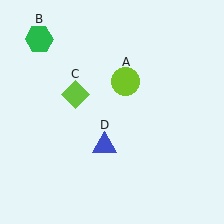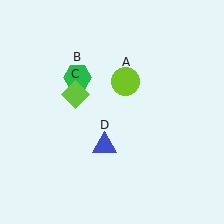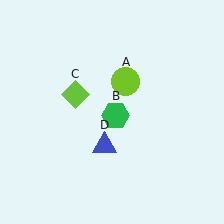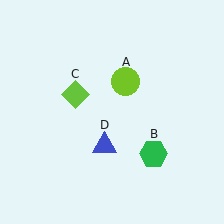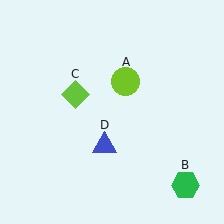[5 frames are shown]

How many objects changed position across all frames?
1 object changed position: green hexagon (object B).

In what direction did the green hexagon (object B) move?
The green hexagon (object B) moved down and to the right.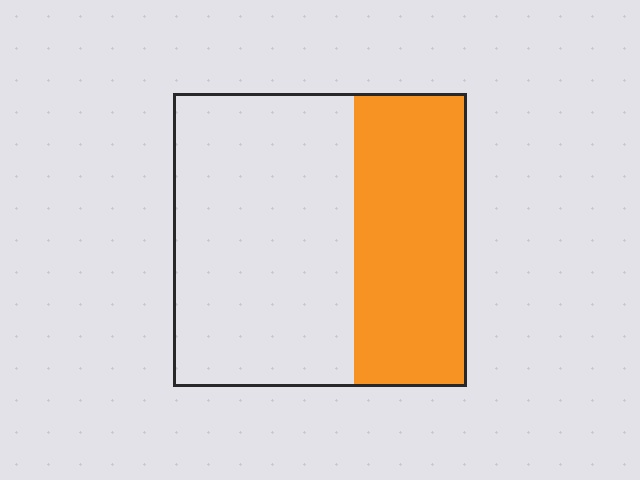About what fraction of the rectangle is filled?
About three eighths (3/8).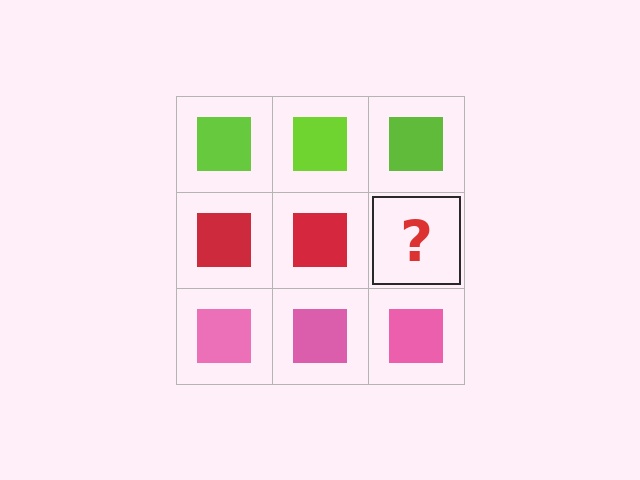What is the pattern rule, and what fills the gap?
The rule is that each row has a consistent color. The gap should be filled with a red square.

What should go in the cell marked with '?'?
The missing cell should contain a red square.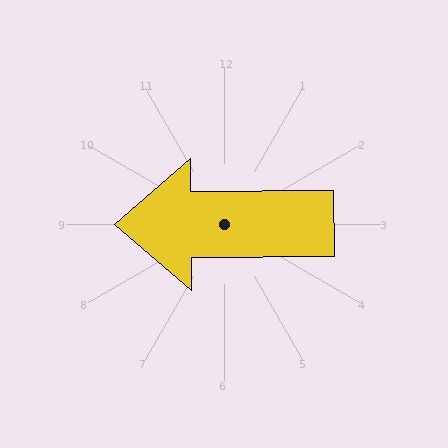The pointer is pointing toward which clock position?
Roughly 9 o'clock.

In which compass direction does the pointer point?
West.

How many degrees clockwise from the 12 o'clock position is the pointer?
Approximately 270 degrees.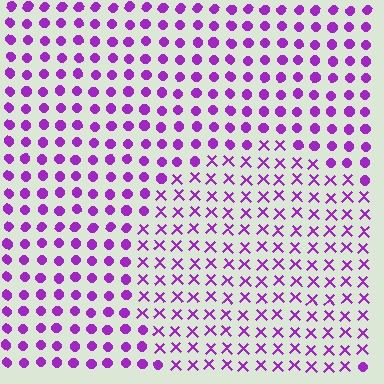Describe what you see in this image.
The image is filled with small purple elements arranged in a uniform grid. A circle-shaped region contains X marks, while the surrounding area contains circles. The boundary is defined purely by the change in element shape.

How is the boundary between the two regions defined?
The boundary is defined by a change in element shape: X marks inside vs. circles outside. All elements share the same color and spacing.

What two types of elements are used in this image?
The image uses X marks inside the circle region and circles outside it.